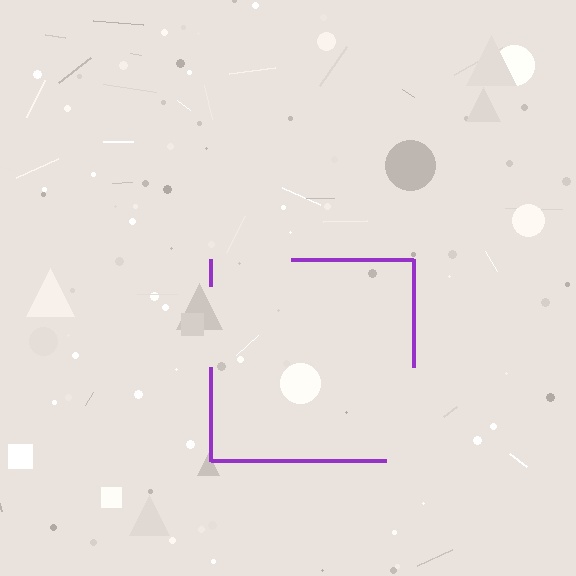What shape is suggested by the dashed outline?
The dashed outline suggests a square.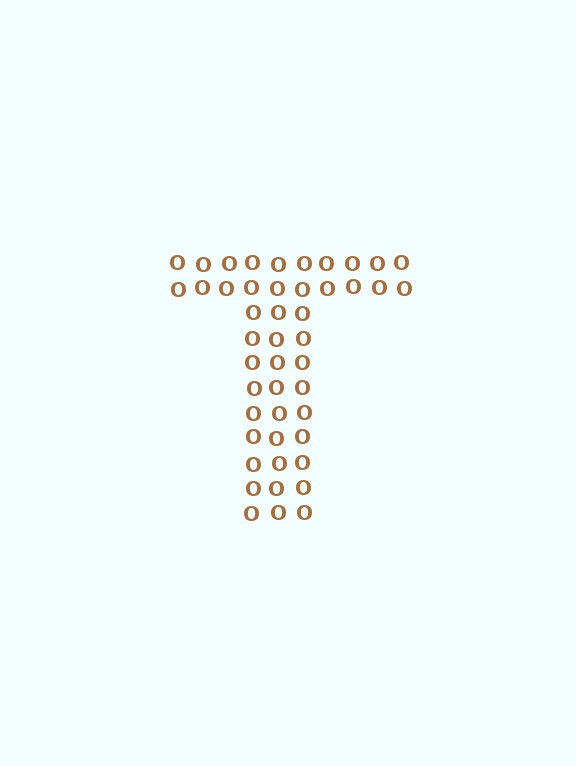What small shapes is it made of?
It is made of small letter O's.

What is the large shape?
The large shape is the letter T.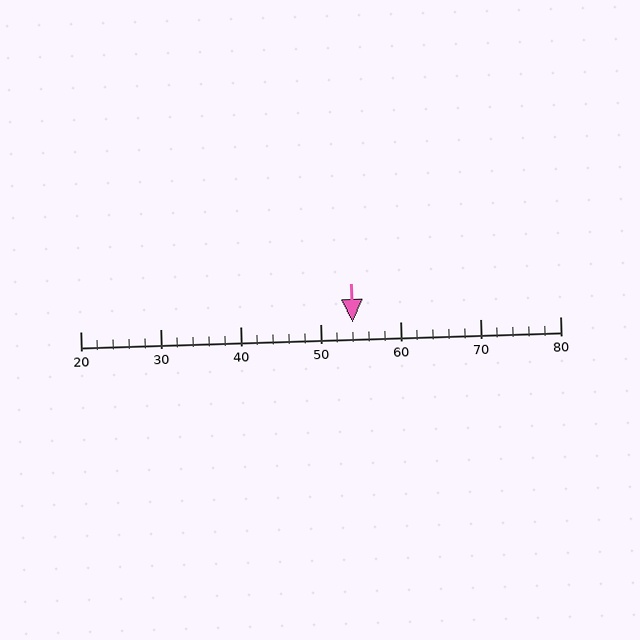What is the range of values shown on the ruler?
The ruler shows values from 20 to 80.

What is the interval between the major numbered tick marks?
The major tick marks are spaced 10 units apart.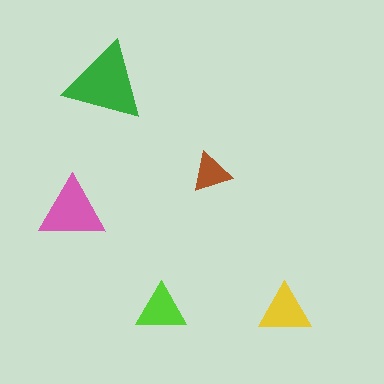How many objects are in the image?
There are 5 objects in the image.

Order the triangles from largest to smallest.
the green one, the pink one, the yellow one, the lime one, the brown one.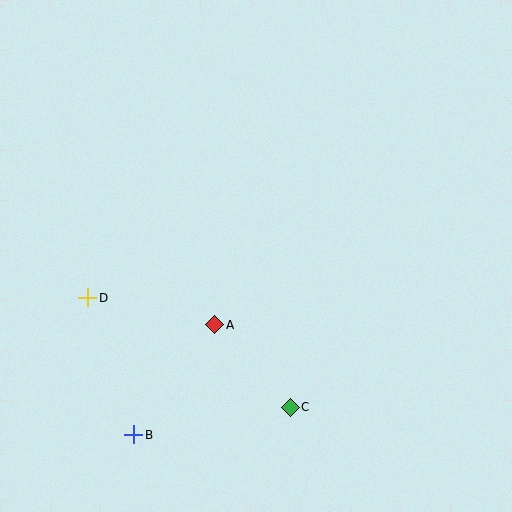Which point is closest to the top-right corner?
Point A is closest to the top-right corner.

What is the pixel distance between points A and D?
The distance between A and D is 130 pixels.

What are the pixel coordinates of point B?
Point B is at (134, 435).